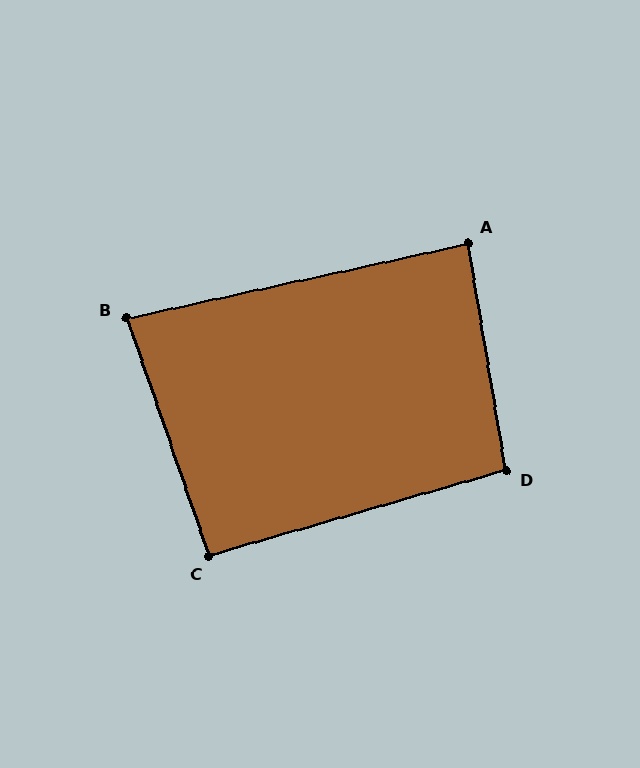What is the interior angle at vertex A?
Approximately 87 degrees (approximately right).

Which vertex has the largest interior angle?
D, at approximately 97 degrees.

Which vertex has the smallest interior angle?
B, at approximately 83 degrees.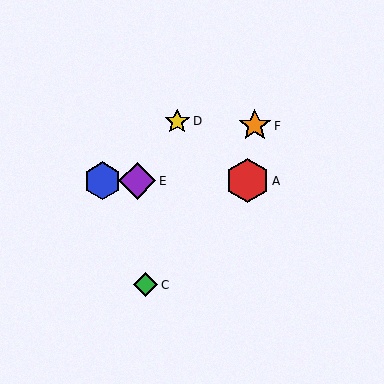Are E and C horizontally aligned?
No, E is at y≈181 and C is at y≈285.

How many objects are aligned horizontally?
3 objects (A, B, E) are aligned horizontally.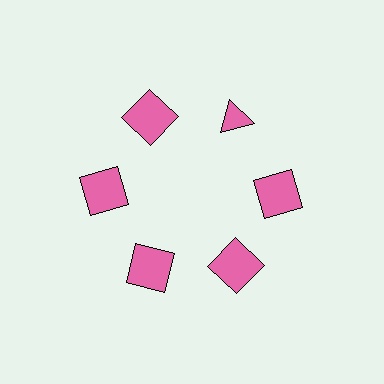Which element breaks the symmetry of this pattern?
The pink triangle at roughly the 1 o'clock position breaks the symmetry. All other shapes are pink squares.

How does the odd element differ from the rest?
It has a different shape: triangle instead of square.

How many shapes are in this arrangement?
There are 6 shapes arranged in a ring pattern.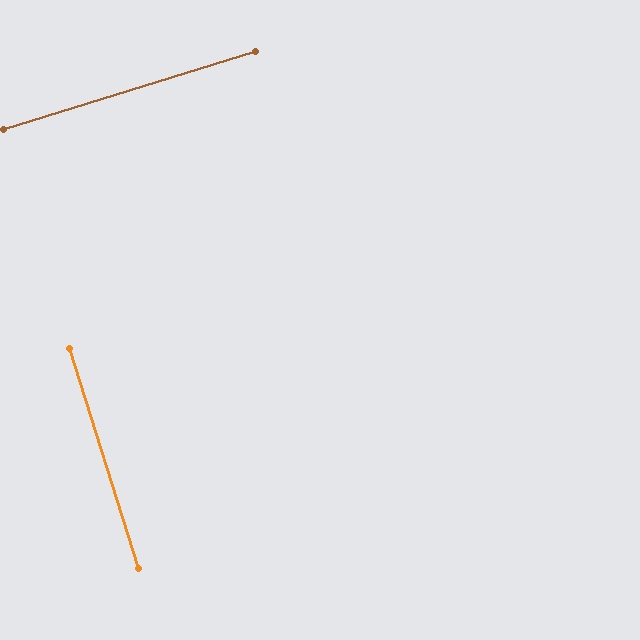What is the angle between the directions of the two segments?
Approximately 90 degrees.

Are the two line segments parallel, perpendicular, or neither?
Perpendicular — they meet at approximately 90°.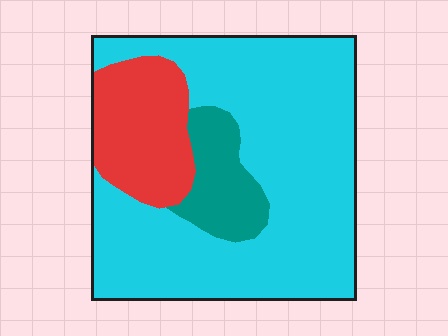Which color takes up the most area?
Cyan, at roughly 70%.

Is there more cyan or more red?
Cyan.